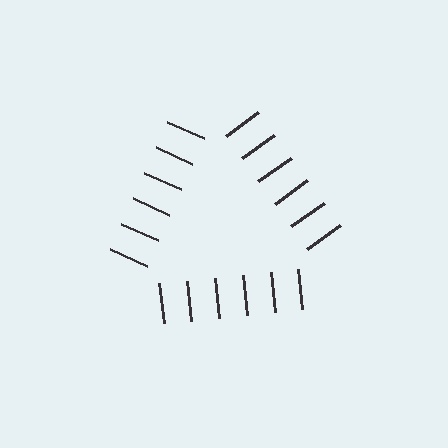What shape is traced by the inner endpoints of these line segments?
An illusory triangle — the line segments terminate on its edges but no continuous stroke is drawn.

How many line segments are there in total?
18 — 6 along each of the 3 edges.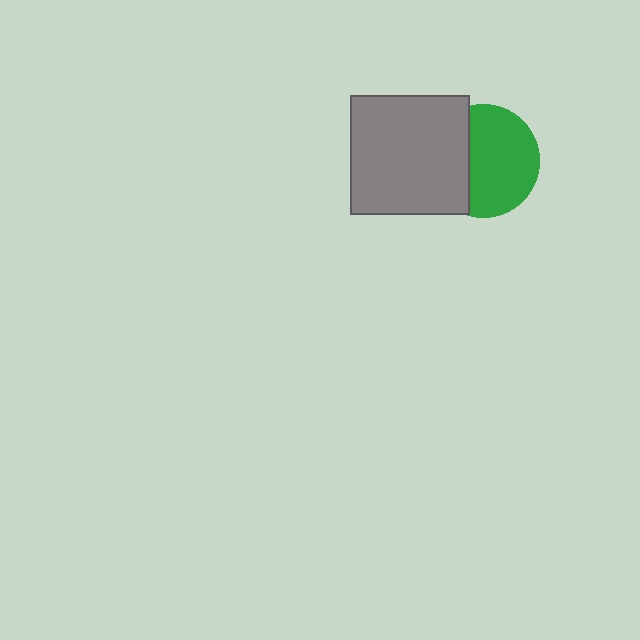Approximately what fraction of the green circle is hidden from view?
Roughly 34% of the green circle is hidden behind the gray square.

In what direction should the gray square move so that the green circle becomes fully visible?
The gray square should move left. That is the shortest direction to clear the overlap and leave the green circle fully visible.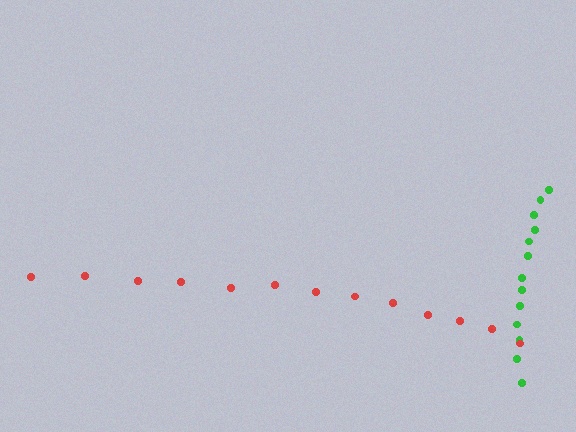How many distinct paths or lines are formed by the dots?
There are 2 distinct paths.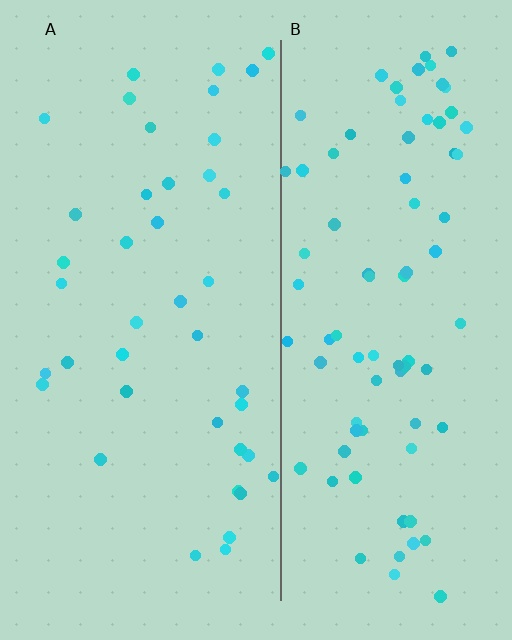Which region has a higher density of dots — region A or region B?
B (the right).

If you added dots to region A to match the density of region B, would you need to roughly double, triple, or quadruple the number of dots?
Approximately double.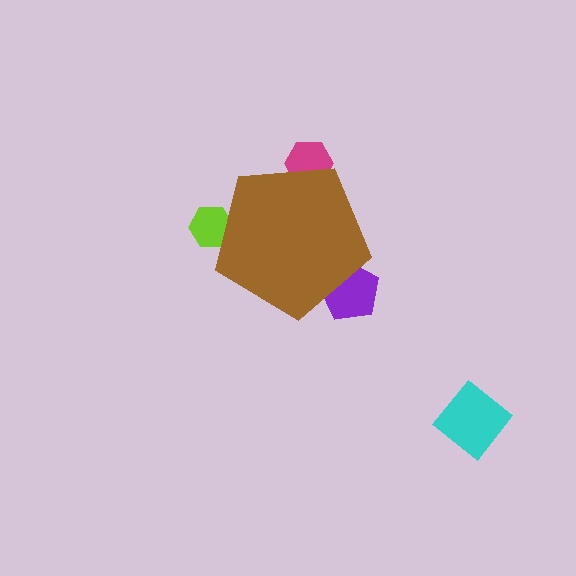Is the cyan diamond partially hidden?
No, the cyan diamond is fully visible.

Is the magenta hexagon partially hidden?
Yes, the magenta hexagon is partially hidden behind the brown pentagon.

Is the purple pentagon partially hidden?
Yes, the purple pentagon is partially hidden behind the brown pentagon.